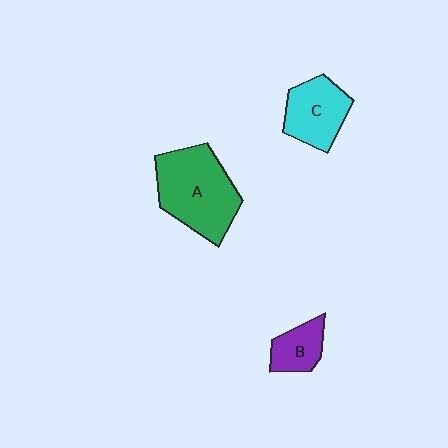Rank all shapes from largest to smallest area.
From largest to smallest: A (green), C (cyan), B (purple).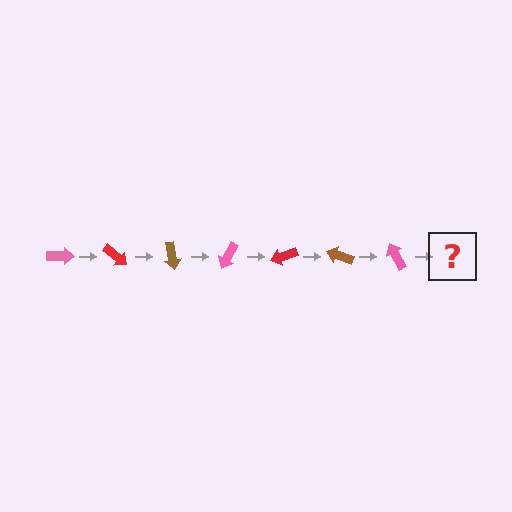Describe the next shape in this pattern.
It should be a red arrow, rotated 280 degrees from the start.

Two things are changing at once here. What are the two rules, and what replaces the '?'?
The two rules are that it rotates 40 degrees each step and the color cycles through pink, red, and brown. The '?' should be a red arrow, rotated 280 degrees from the start.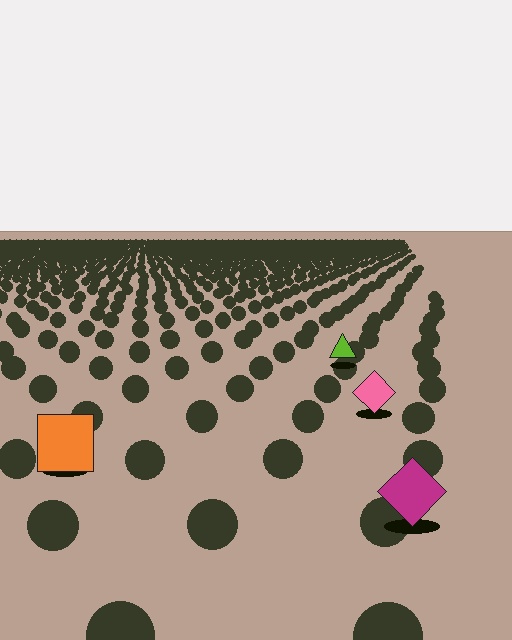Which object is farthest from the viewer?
The lime triangle is farthest from the viewer. It appears smaller and the ground texture around it is denser.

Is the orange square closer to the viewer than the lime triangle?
Yes. The orange square is closer — you can tell from the texture gradient: the ground texture is coarser near it.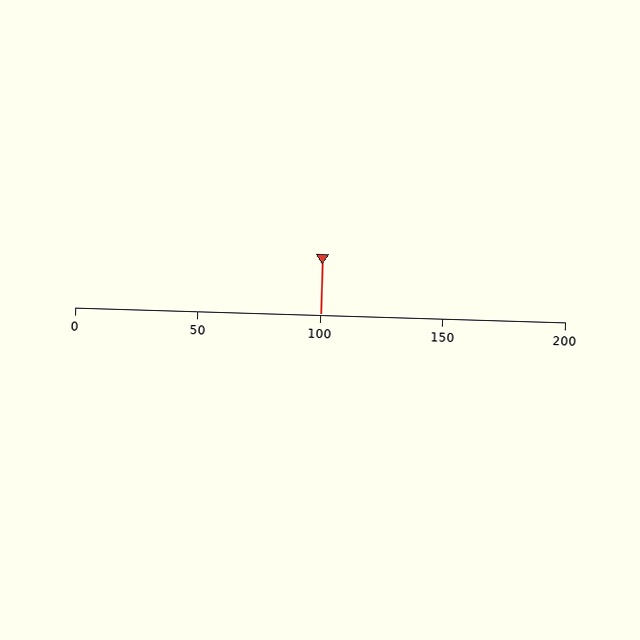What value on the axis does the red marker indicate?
The marker indicates approximately 100.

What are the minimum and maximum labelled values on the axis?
The axis runs from 0 to 200.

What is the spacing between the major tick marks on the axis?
The major ticks are spaced 50 apart.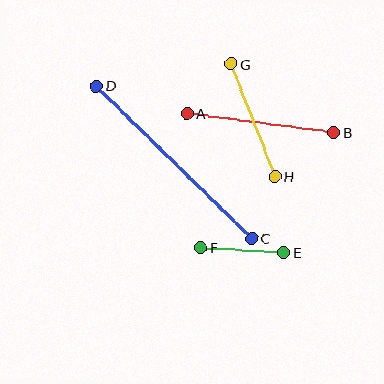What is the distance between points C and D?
The distance is approximately 218 pixels.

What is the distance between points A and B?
The distance is approximately 148 pixels.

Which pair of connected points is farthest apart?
Points C and D are farthest apart.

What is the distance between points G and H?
The distance is approximately 121 pixels.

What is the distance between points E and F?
The distance is approximately 83 pixels.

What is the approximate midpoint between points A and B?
The midpoint is at approximately (260, 123) pixels.